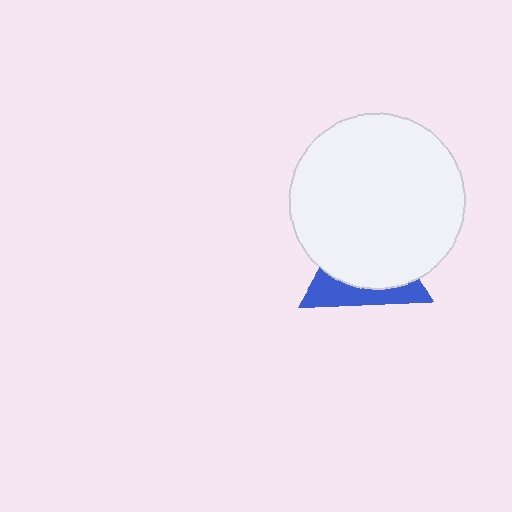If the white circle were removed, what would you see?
You would see the complete blue triangle.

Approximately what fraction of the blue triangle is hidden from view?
Roughly 67% of the blue triangle is hidden behind the white circle.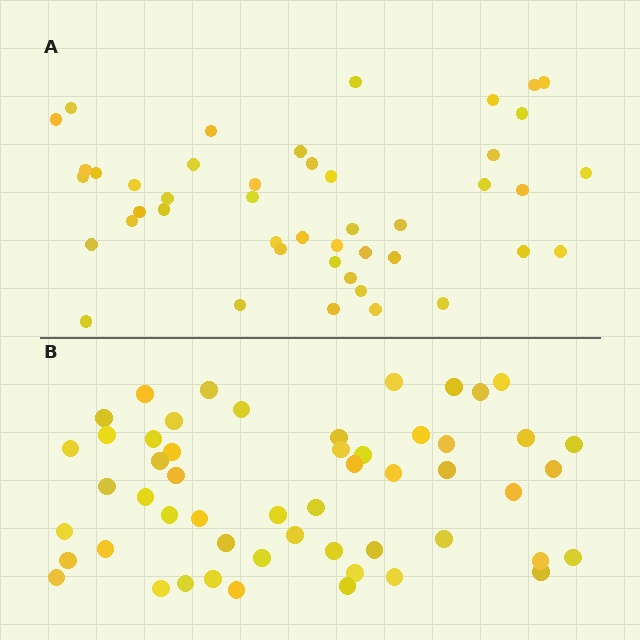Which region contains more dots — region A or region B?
Region B (the bottom region) has more dots.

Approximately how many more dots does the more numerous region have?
Region B has roughly 8 or so more dots than region A.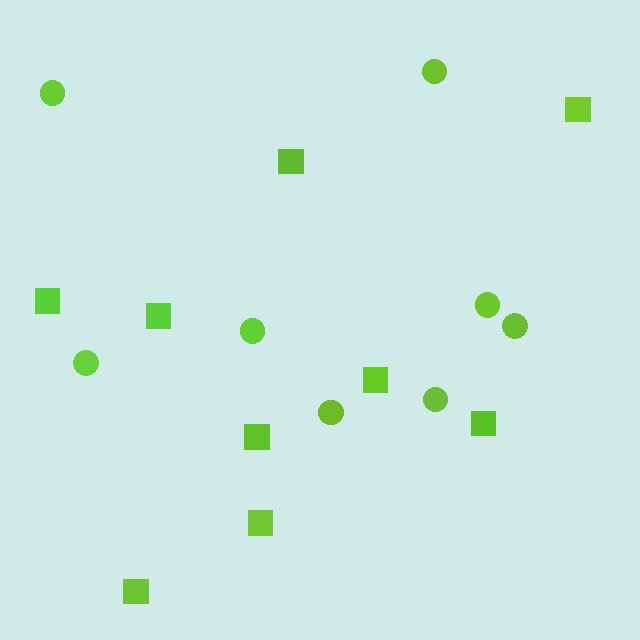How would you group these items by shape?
There are 2 groups: one group of squares (9) and one group of circles (8).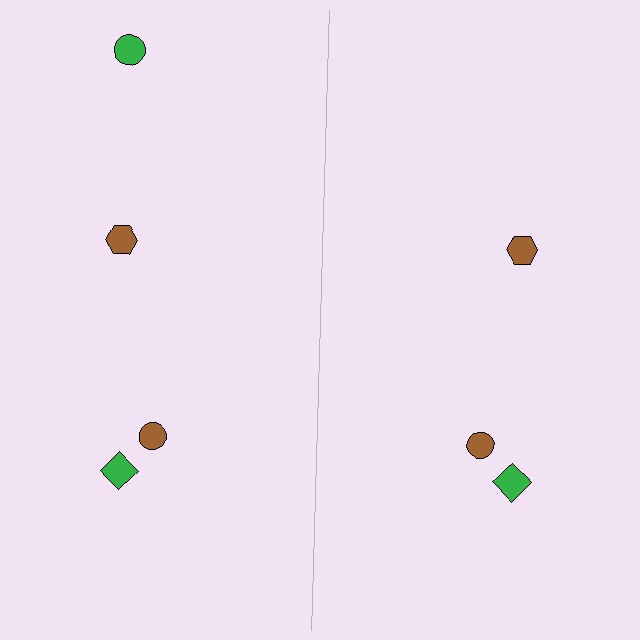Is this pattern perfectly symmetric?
No, the pattern is not perfectly symmetric. A green circle is missing from the right side.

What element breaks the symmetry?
A green circle is missing from the right side.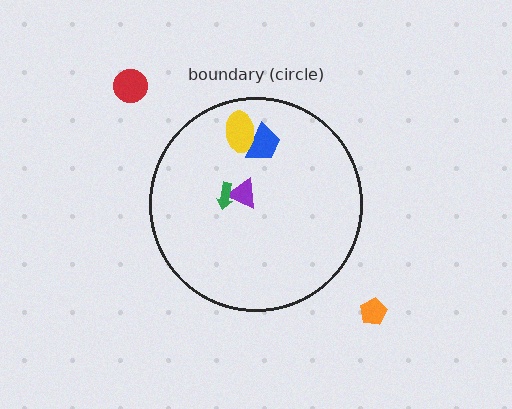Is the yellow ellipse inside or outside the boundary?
Inside.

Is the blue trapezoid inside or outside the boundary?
Inside.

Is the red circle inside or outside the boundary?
Outside.